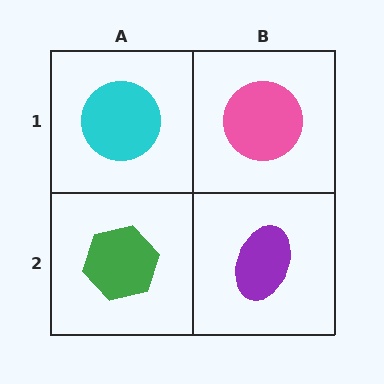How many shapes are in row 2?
2 shapes.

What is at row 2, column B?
A purple ellipse.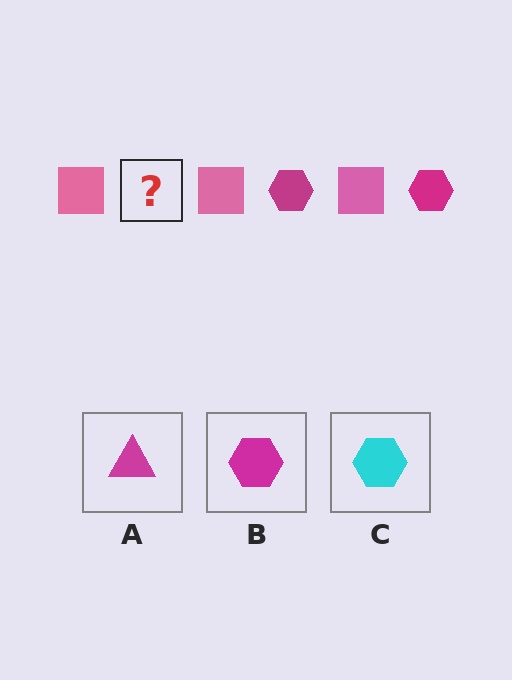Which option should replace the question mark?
Option B.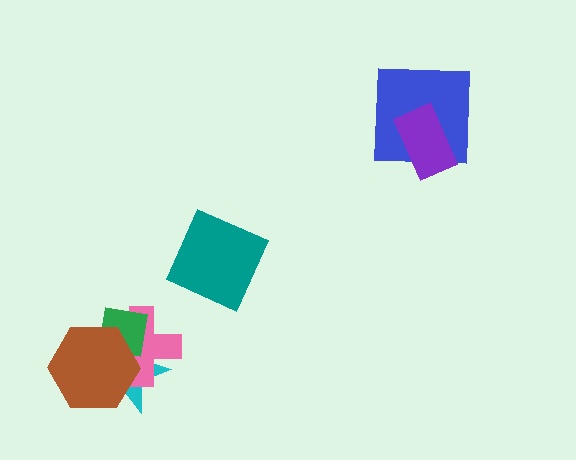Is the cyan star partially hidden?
Yes, it is partially covered by another shape.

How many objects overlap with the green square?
3 objects overlap with the green square.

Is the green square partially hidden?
Yes, it is partially covered by another shape.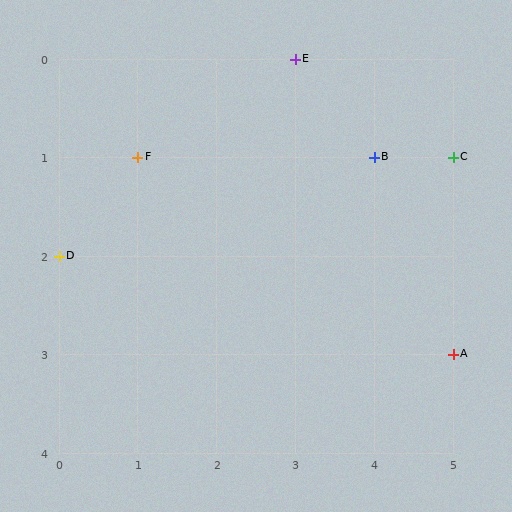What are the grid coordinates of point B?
Point B is at grid coordinates (4, 1).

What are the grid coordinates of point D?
Point D is at grid coordinates (0, 2).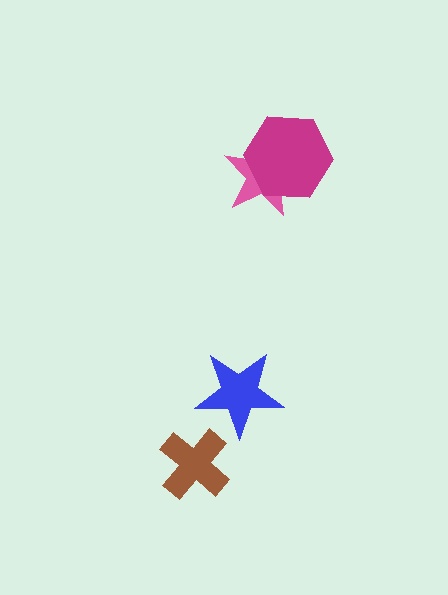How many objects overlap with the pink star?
1 object overlaps with the pink star.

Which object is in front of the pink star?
The magenta hexagon is in front of the pink star.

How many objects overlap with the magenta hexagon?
1 object overlaps with the magenta hexagon.